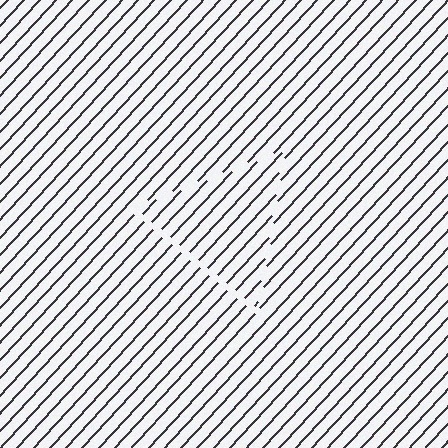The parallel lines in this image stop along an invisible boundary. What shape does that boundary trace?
An illusory triangle. The interior of the shape contains the same grating, shifted by half a period — the contour is defined by the phase discontinuity where line-ends from the inner and outer gratings abut.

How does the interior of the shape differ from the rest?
The interior of the shape contains the same grating, shifted by half a period — the contour is defined by the phase discontinuity where line-ends from the inner and outer gratings abut.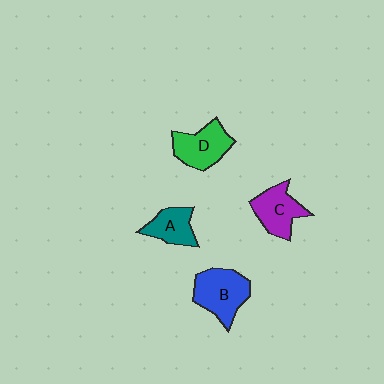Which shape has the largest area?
Shape B (blue).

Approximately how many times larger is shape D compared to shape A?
Approximately 1.3 times.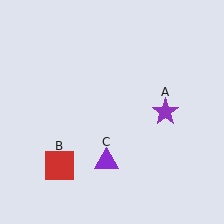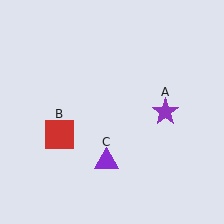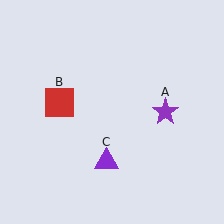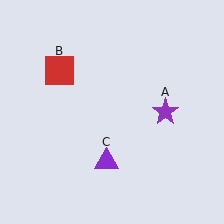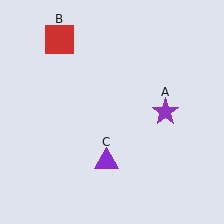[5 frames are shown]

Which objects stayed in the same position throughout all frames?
Purple star (object A) and purple triangle (object C) remained stationary.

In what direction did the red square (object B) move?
The red square (object B) moved up.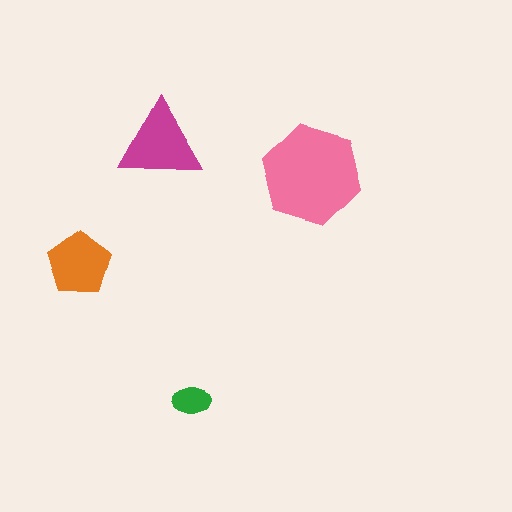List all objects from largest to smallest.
The pink hexagon, the magenta triangle, the orange pentagon, the green ellipse.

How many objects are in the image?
There are 4 objects in the image.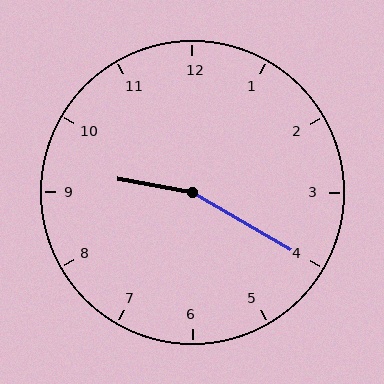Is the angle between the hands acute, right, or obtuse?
It is obtuse.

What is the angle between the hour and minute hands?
Approximately 160 degrees.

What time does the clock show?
9:20.